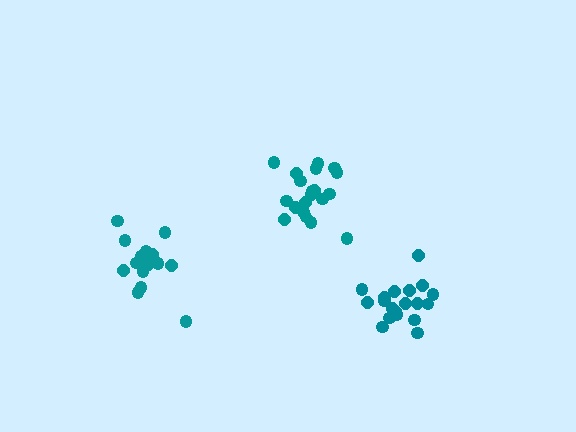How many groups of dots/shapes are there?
There are 3 groups.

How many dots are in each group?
Group 1: 19 dots, Group 2: 20 dots, Group 3: 17 dots (56 total).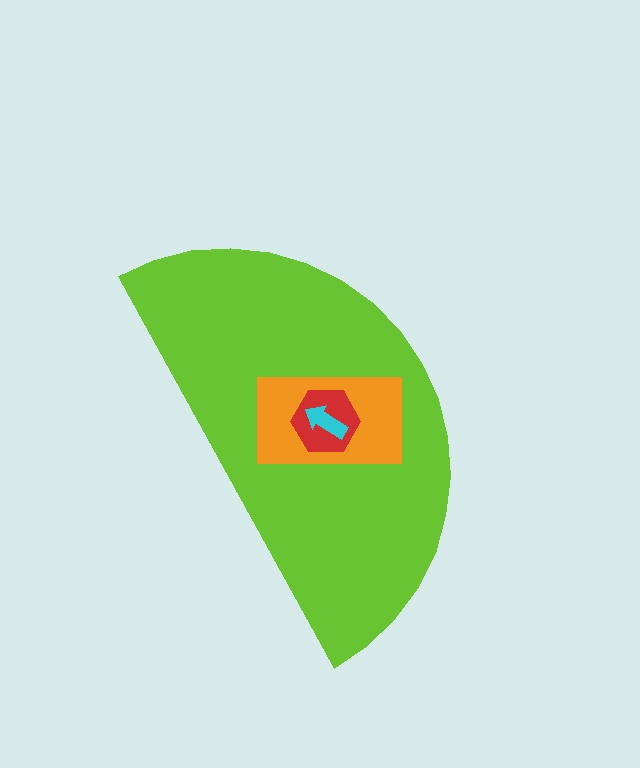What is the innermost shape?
The cyan arrow.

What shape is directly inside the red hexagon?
The cyan arrow.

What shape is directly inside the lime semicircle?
The orange rectangle.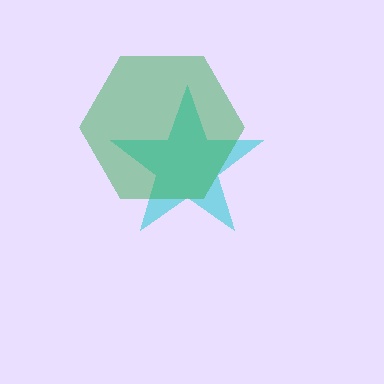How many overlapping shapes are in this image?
There are 2 overlapping shapes in the image.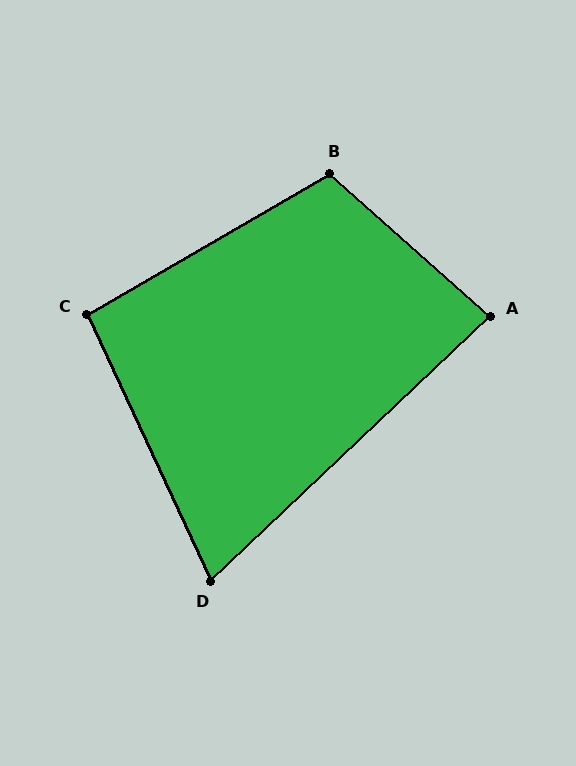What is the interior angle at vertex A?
Approximately 85 degrees (acute).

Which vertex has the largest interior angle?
B, at approximately 108 degrees.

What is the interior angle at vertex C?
Approximately 95 degrees (obtuse).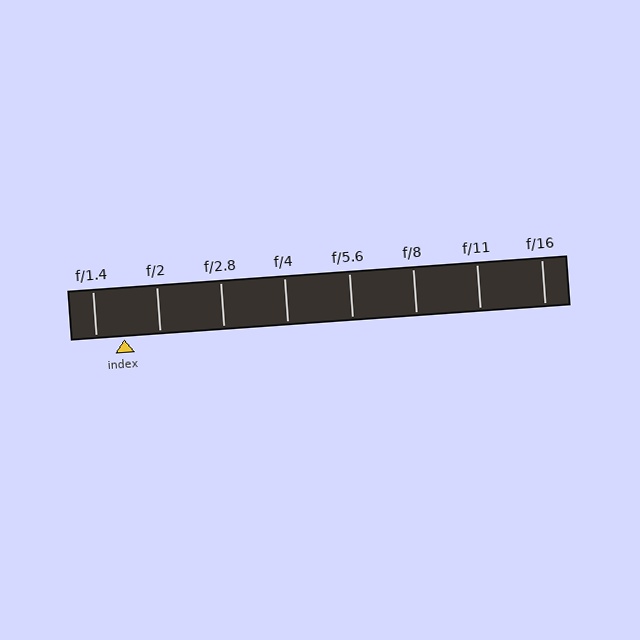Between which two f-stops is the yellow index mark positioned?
The index mark is between f/1.4 and f/2.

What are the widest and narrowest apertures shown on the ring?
The widest aperture shown is f/1.4 and the narrowest is f/16.